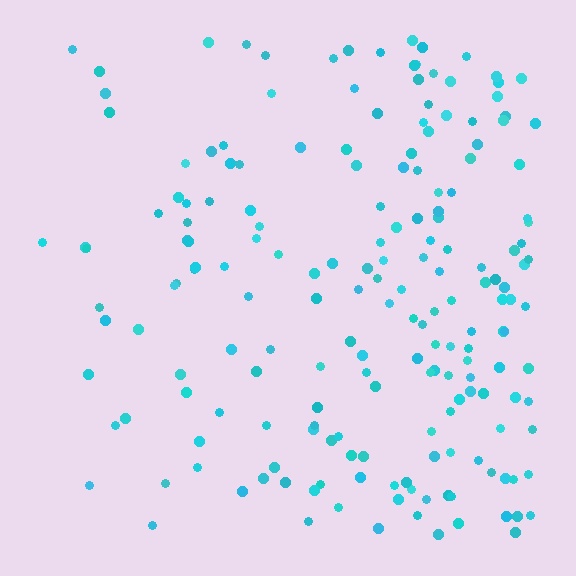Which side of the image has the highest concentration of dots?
The right.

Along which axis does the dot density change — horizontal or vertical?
Horizontal.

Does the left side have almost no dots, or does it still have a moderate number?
Still a moderate number, just noticeably fewer than the right.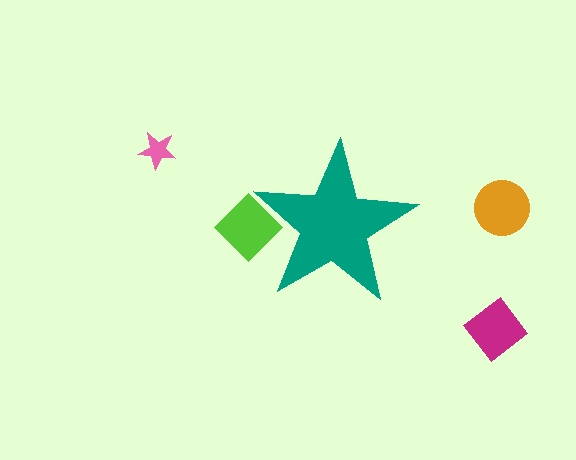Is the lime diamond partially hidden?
Yes, the lime diamond is partially hidden behind the teal star.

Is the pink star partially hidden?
No, the pink star is fully visible.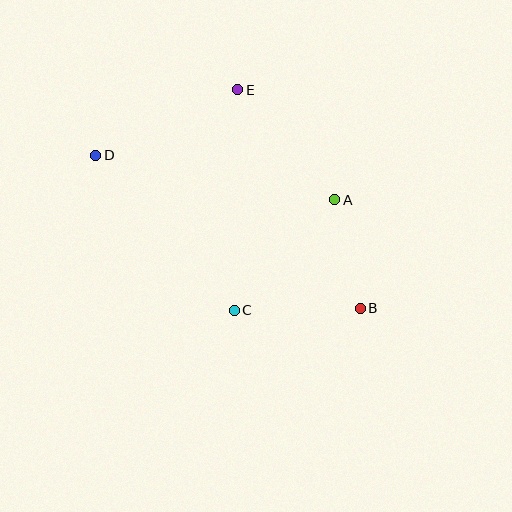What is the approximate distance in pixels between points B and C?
The distance between B and C is approximately 126 pixels.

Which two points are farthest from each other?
Points B and D are farthest from each other.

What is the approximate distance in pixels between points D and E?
The distance between D and E is approximately 157 pixels.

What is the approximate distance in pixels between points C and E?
The distance between C and E is approximately 221 pixels.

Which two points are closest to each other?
Points A and B are closest to each other.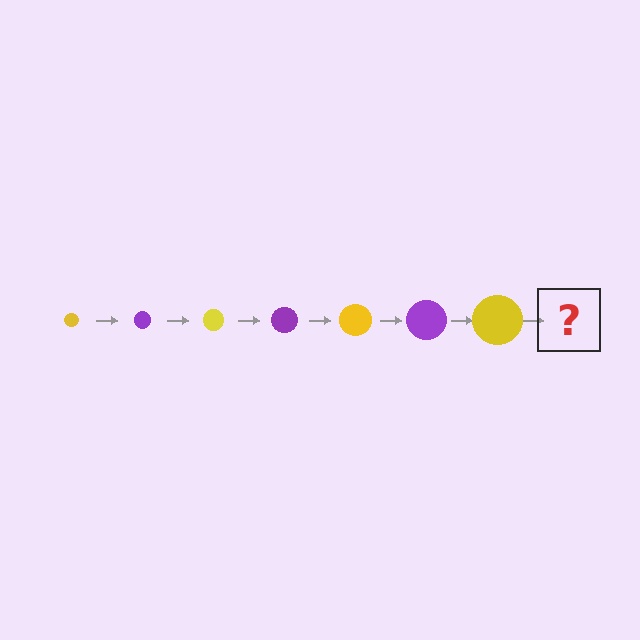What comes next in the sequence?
The next element should be a purple circle, larger than the previous one.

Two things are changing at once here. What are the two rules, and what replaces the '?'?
The two rules are that the circle grows larger each step and the color cycles through yellow and purple. The '?' should be a purple circle, larger than the previous one.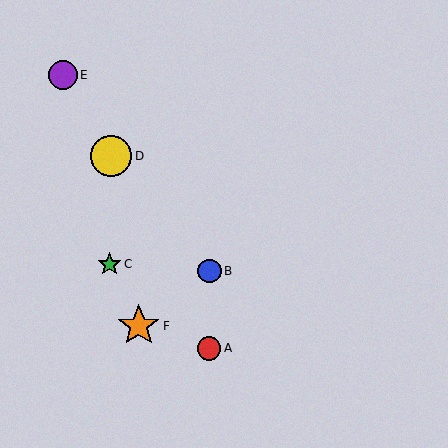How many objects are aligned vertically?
2 objects (A, B) are aligned vertically.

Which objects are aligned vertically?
Objects A, B are aligned vertically.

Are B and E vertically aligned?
No, B is at x≈209 and E is at x≈63.